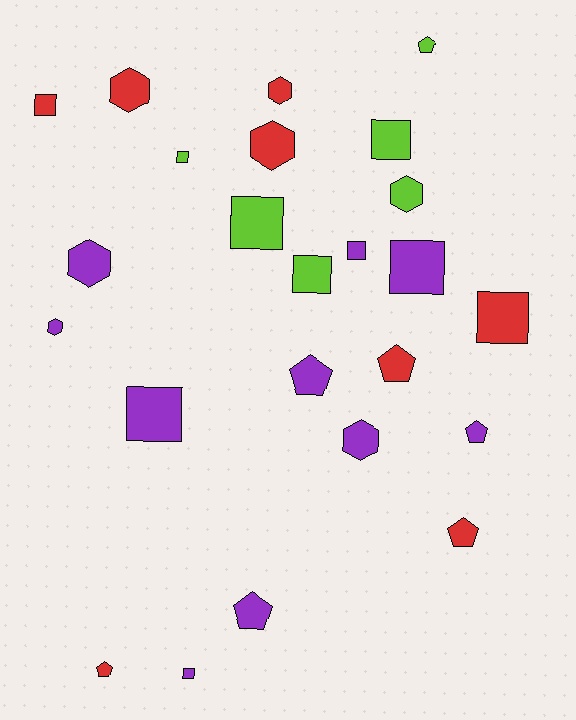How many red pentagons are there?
There are 3 red pentagons.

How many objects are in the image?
There are 24 objects.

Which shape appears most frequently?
Square, with 10 objects.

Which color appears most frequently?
Purple, with 10 objects.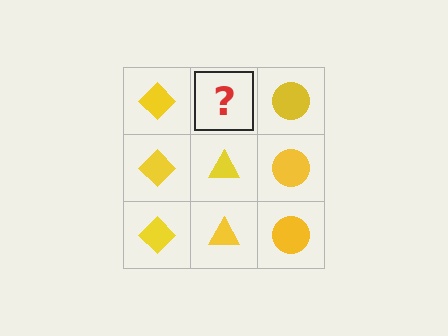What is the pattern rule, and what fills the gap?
The rule is that each column has a consistent shape. The gap should be filled with a yellow triangle.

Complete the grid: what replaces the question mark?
The question mark should be replaced with a yellow triangle.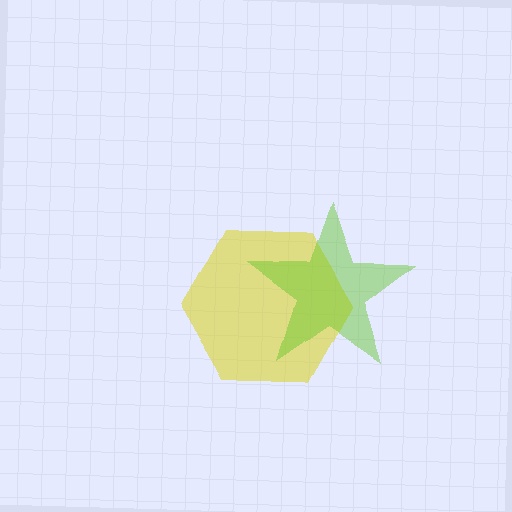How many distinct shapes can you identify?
There are 2 distinct shapes: a yellow hexagon, a lime star.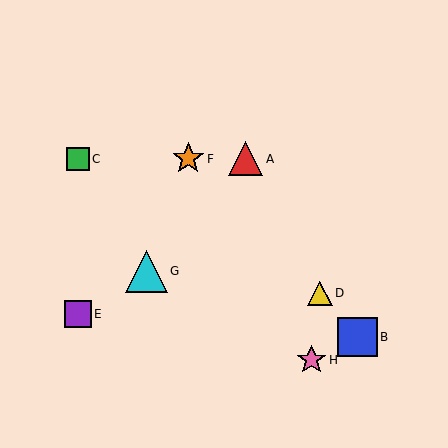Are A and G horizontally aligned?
No, A is at y≈159 and G is at y≈271.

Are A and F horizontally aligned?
Yes, both are at y≈159.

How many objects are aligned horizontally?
3 objects (A, C, F) are aligned horizontally.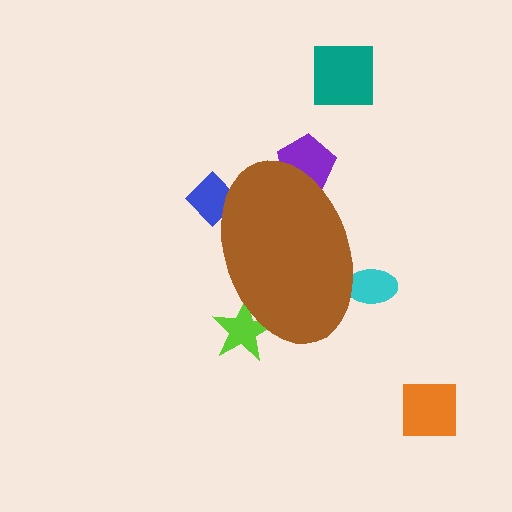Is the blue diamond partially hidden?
Yes, the blue diamond is partially hidden behind the brown ellipse.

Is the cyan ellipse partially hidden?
Yes, the cyan ellipse is partially hidden behind the brown ellipse.